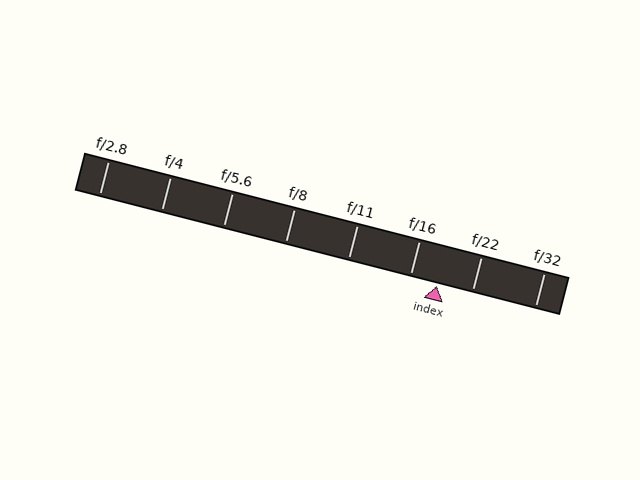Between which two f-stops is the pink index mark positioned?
The index mark is between f/16 and f/22.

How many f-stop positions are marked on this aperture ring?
There are 8 f-stop positions marked.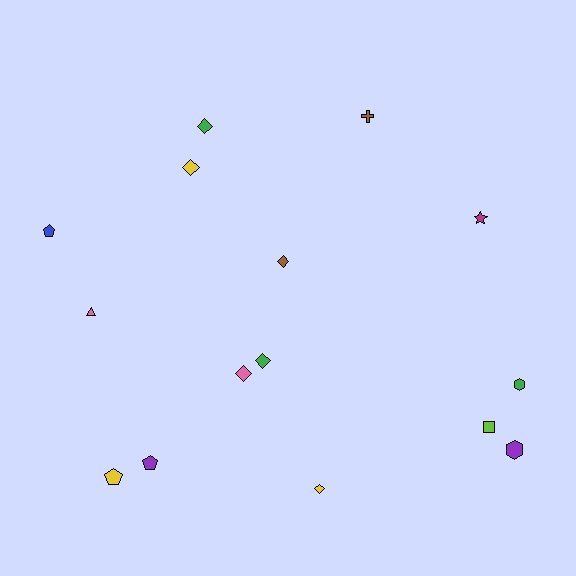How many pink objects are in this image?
There are 2 pink objects.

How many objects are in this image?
There are 15 objects.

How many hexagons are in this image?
There are 2 hexagons.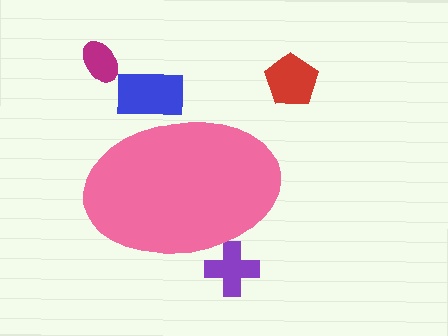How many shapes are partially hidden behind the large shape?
2 shapes are partially hidden.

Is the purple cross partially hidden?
Yes, the purple cross is partially hidden behind the pink ellipse.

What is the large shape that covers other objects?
A pink ellipse.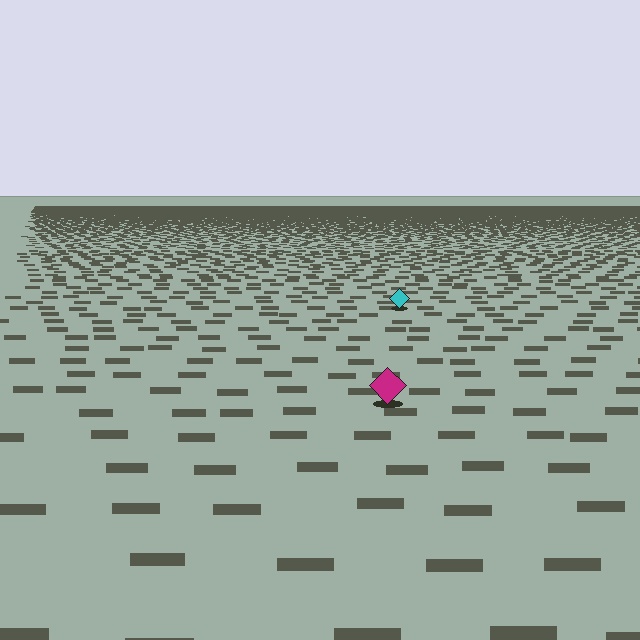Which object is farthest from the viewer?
The cyan diamond is farthest from the viewer. It appears smaller and the ground texture around it is denser.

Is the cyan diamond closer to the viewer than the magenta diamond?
No. The magenta diamond is closer — you can tell from the texture gradient: the ground texture is coarser near it.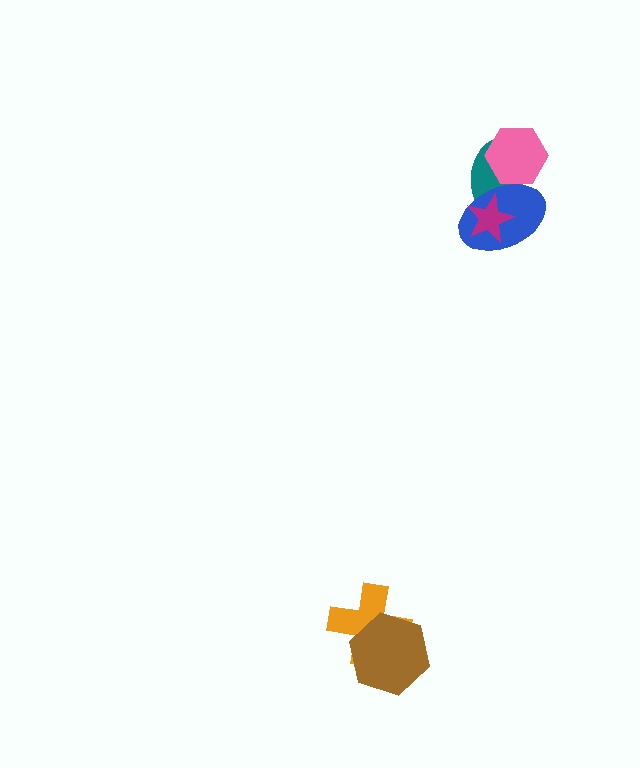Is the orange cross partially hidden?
Yes, it is partially covered by another shape.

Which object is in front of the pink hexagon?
The blue ellipse is in front of the pink hexagon.